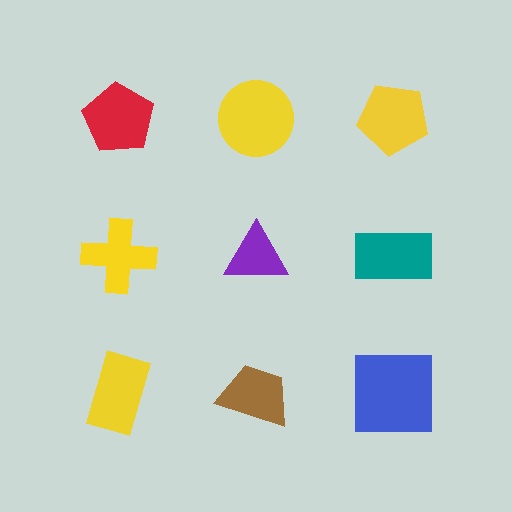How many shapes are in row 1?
3 shapes.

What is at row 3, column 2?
A brown trapezoid.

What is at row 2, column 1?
A yellow cross.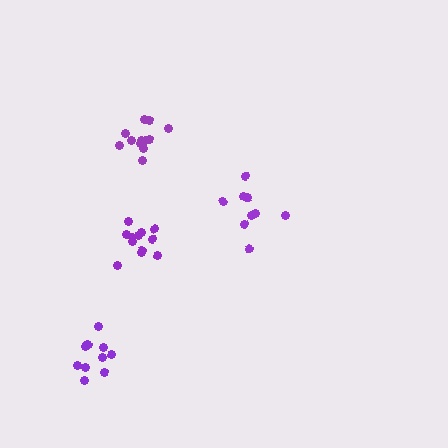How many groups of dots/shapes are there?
There are 4 groups.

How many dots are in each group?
Group 1: 12 dots, Group 2: 9 dots, Group 3: 10 dots, Group 4: 12 dots (43 total).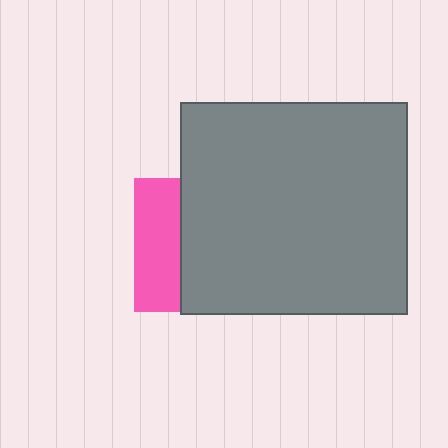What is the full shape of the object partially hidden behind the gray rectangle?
The partially hidden object is a pink square.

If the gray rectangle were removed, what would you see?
You would see the complete pink square.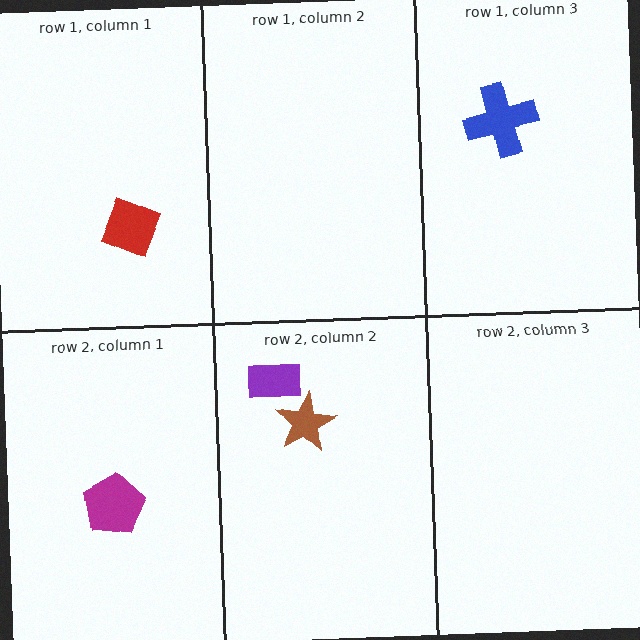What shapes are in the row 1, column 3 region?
The blue cross.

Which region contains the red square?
The row 1, column 1 region.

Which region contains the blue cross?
The row 1, column 3 region.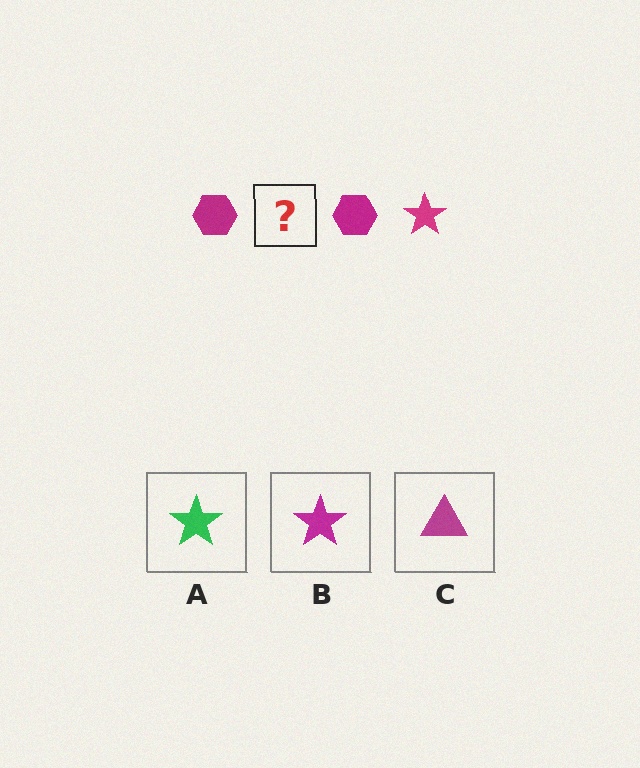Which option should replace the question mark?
Option B.